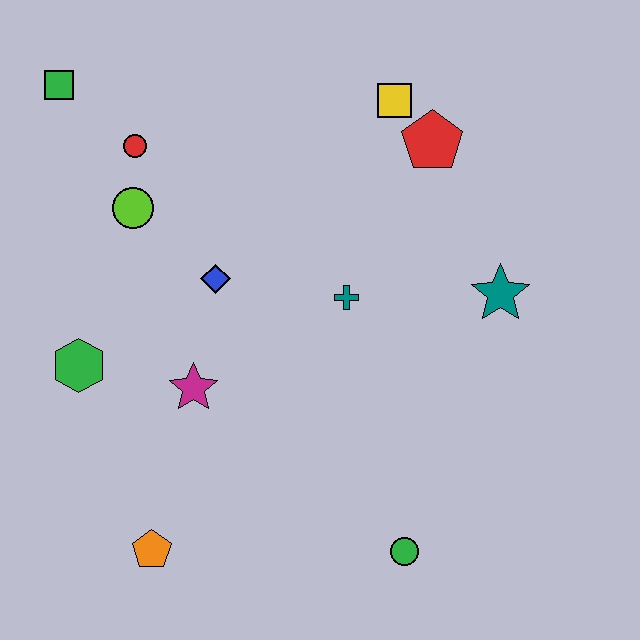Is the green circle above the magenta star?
No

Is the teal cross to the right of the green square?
Yes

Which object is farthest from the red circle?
The green circle is farthest from the red circle.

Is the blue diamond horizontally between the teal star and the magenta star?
Yes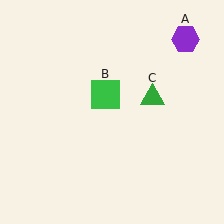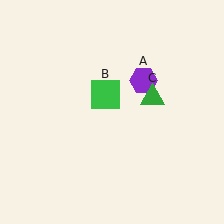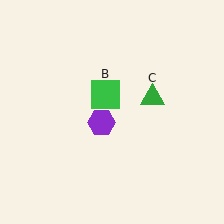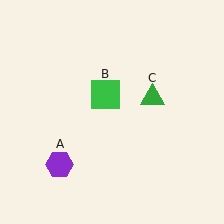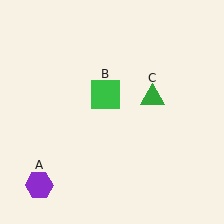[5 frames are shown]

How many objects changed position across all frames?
1 object changed position: purple hexagon (object A).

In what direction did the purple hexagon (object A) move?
The purple hexagon (object A) moved down and to the left.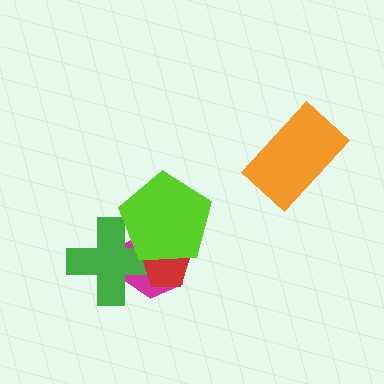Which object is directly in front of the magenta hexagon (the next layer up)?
The green cross is directly in front of the magenta hexagon.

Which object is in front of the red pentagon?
The lime pentagon is in front of the red pentagon.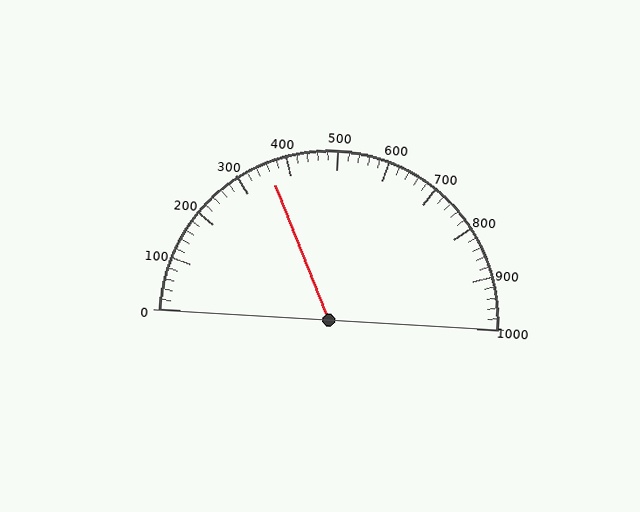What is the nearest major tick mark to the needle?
The nearest major tick mark is 400.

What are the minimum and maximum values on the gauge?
The gauge ranges from 0 to 1000.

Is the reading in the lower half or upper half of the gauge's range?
The reading is in the lower half of the range (0 to 1000).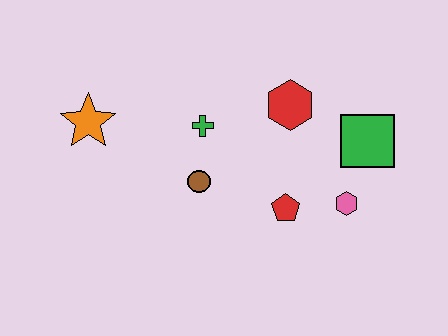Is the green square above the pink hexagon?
Yes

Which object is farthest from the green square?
The orange star is farthest from the green square.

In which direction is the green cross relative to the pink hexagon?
The green cross is to the left of the pink hexagon.